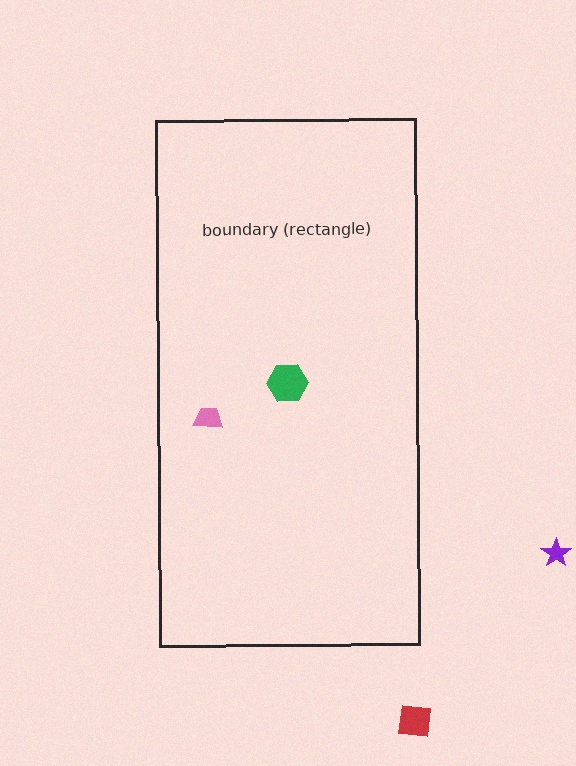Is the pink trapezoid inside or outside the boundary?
Inside.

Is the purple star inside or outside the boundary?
Outside.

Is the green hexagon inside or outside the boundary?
Inside.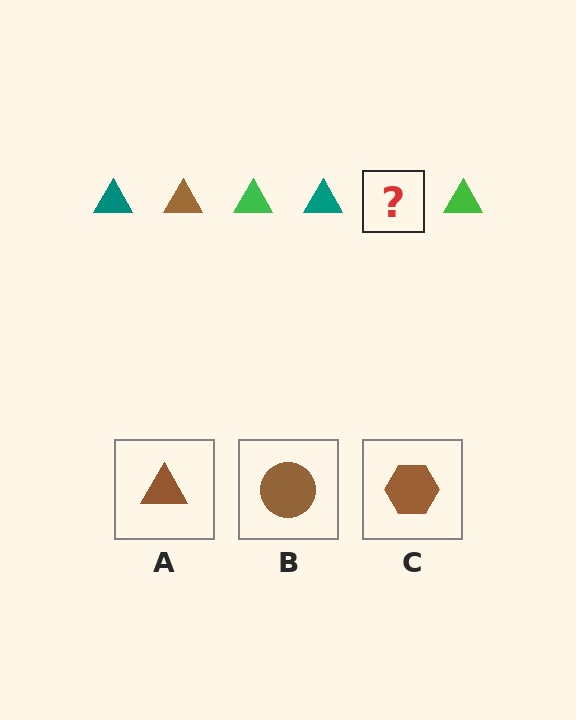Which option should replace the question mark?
Option A.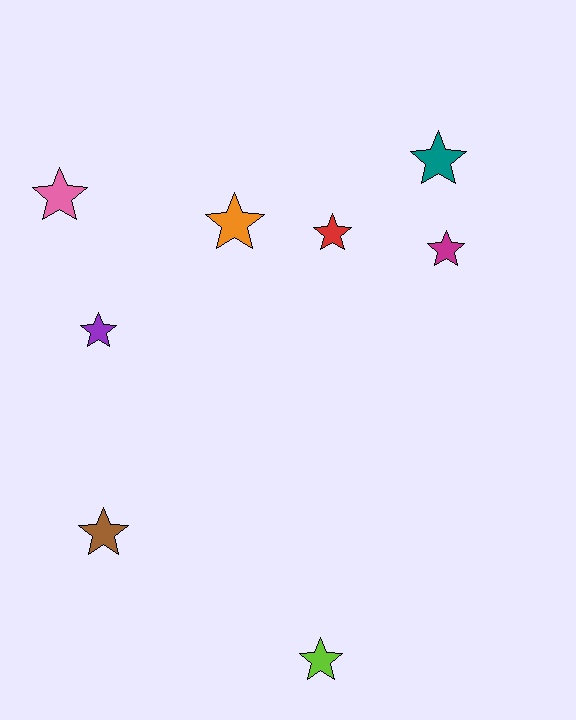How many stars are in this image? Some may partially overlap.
There are 8 stars.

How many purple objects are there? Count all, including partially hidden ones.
There is 1 purple object.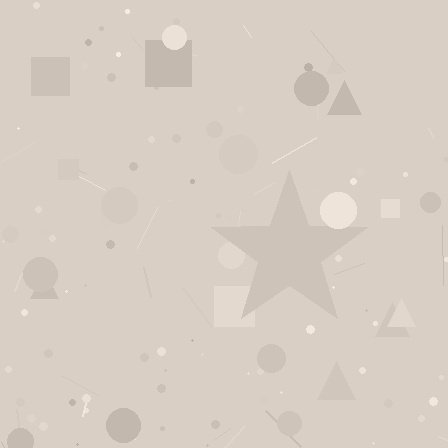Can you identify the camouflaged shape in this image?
The camouflaged shape is a star.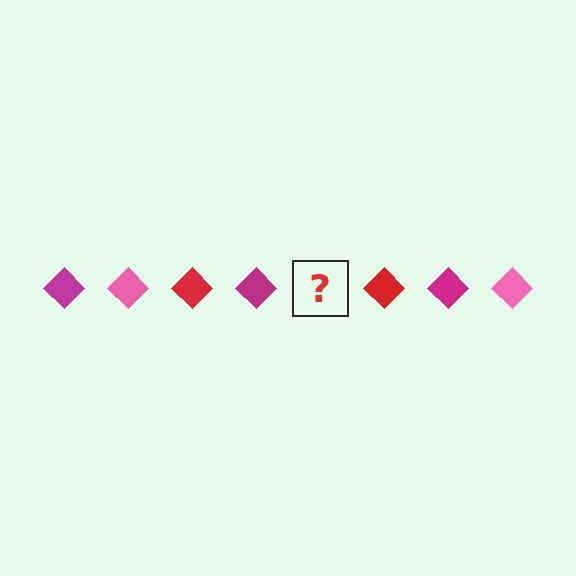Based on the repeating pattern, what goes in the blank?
The blank should be a pink diamond.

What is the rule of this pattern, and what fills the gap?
The rule is that the pattern cycles through magenta, pink, red diamonds. The gap should be filled with a pink diamond.